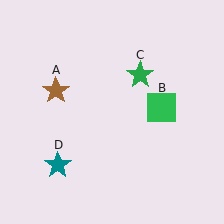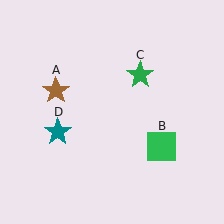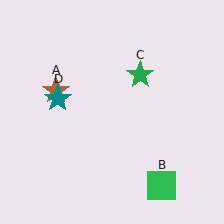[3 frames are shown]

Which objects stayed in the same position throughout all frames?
Brown star (object A) and green star (object C) remained stationary.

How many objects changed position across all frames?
2 objects changed position: green square (object B), teal star (object D).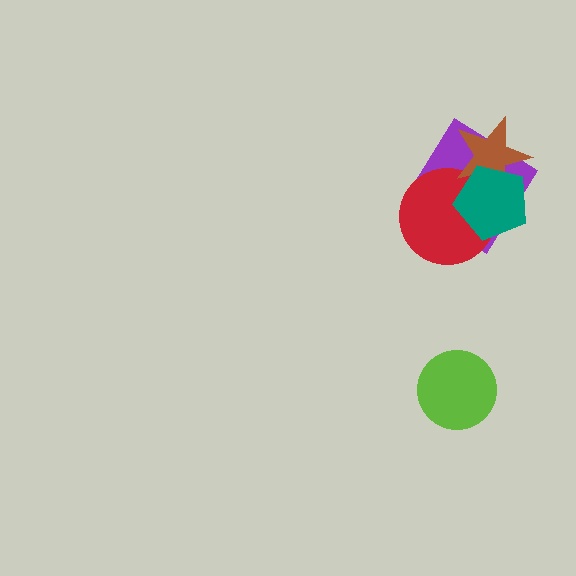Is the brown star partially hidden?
Yes, it is partially covered by another shape.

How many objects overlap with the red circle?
3 objects overlap with the red circle.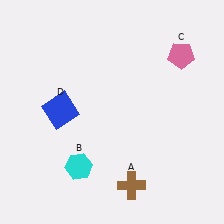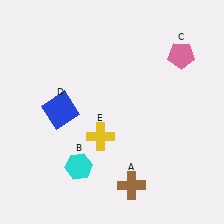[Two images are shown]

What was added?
A yellow cross (E) was added in Image 2.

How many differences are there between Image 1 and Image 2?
There is 1 difference between the two images.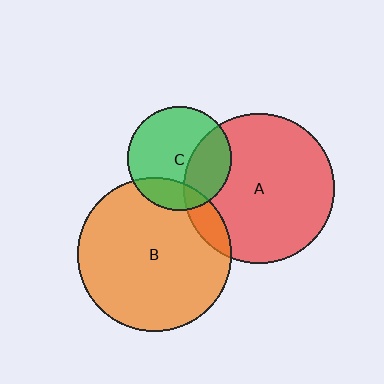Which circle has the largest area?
Circle B (orange).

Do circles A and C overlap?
Yes.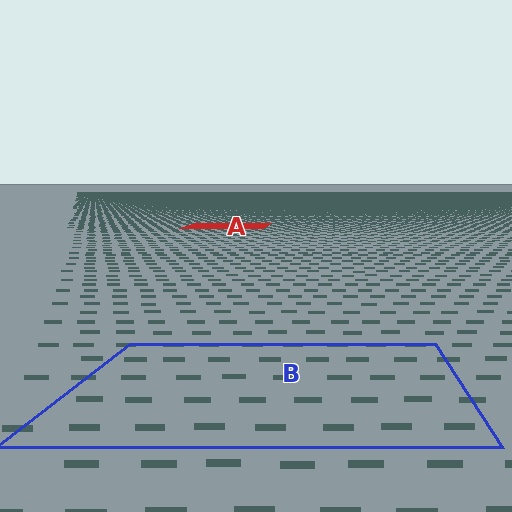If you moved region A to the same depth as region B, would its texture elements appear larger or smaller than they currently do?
They would appear larger. At a closer depth, the same texture elements are projected at a bigger on-screen size.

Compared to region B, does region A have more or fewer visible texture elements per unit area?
Region A has more texture elements per unit area — they are packed more densely because it is farther away.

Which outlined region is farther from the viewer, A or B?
Region A is farther from the viewer — the texture elements inside it appear smaller and more densely packed.